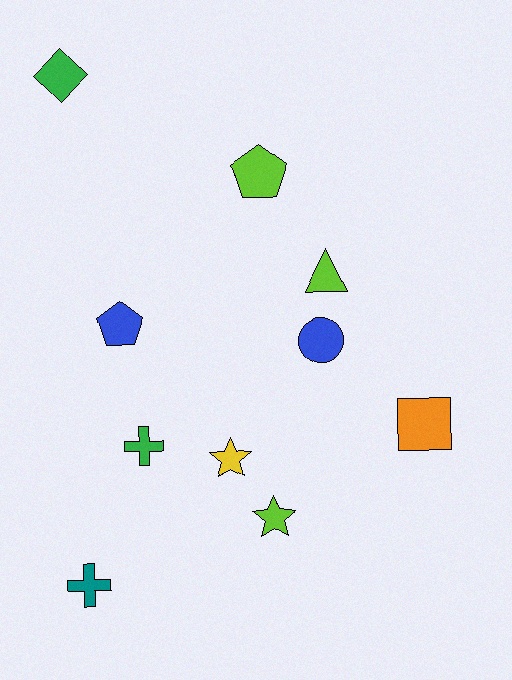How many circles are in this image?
There is 1 circle.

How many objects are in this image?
There are 10 objects.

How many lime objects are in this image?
There are 3 lime objects.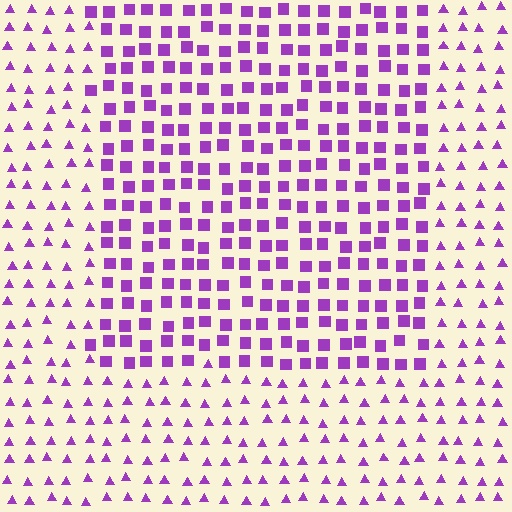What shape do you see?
I see a rectangle.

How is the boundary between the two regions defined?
The boundary is defined by a change in element shape: squares inside vs. triangles outside. All elements share the same color and spacing.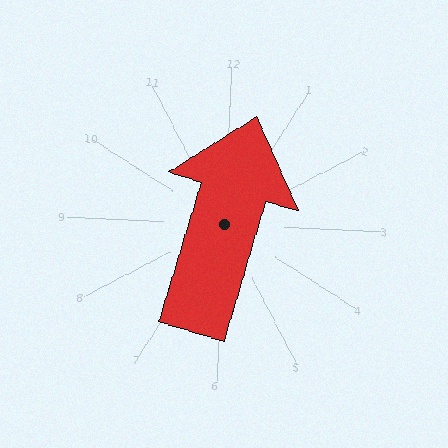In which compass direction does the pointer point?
North.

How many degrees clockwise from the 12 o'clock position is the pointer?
Approximately 14 degrees.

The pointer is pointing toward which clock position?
Roughly 12 o'clock.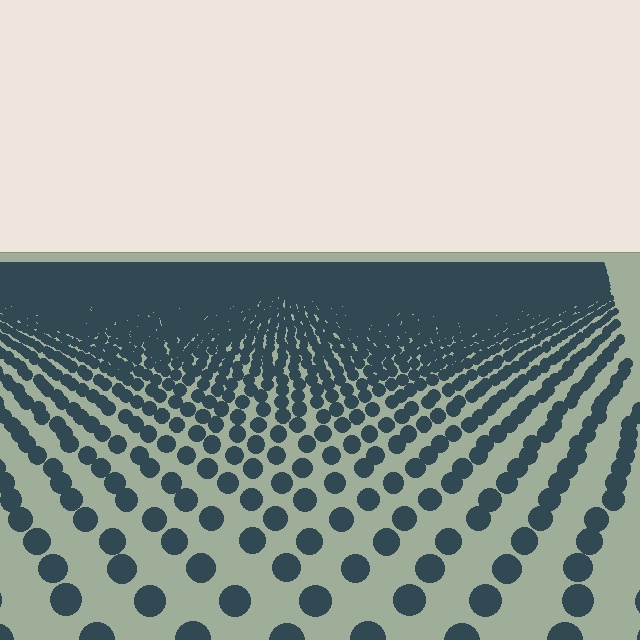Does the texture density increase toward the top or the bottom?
Density increases toward the top.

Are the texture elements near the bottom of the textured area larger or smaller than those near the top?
Larger. Near the bottom, elements are closer to the viewer and appear at a bigger on-screen size.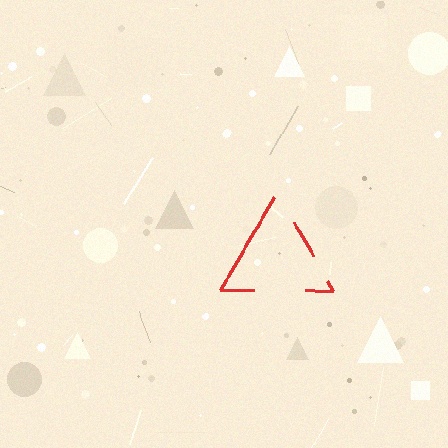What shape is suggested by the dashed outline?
The dashed outline suggests a triangle.